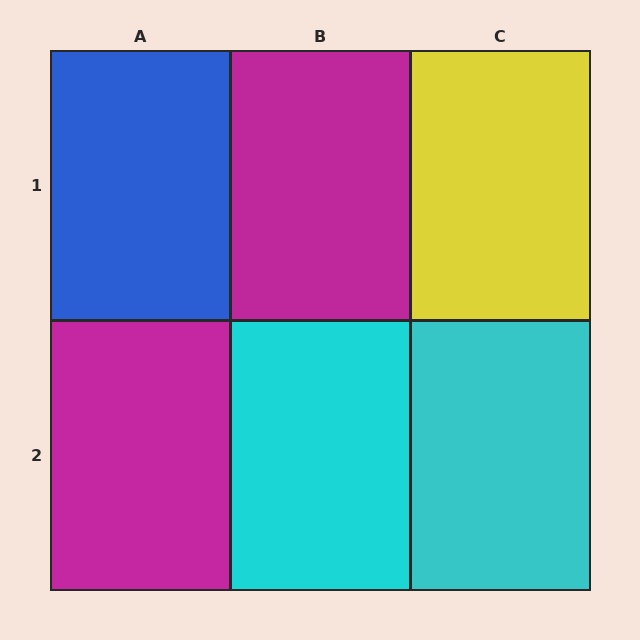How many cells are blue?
1 cell is blue.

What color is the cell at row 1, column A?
Blue.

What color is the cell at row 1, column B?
Magenta.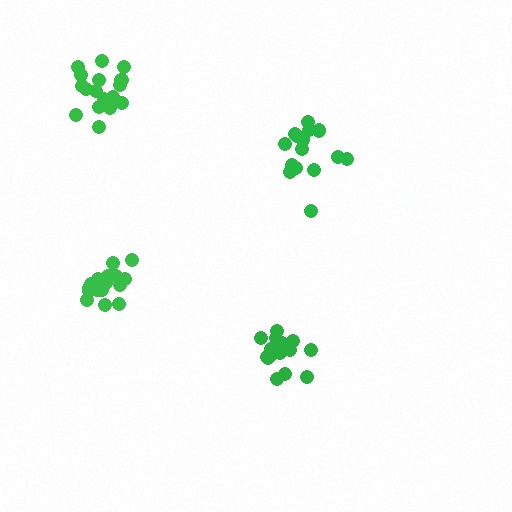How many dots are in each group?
Group 1: 18 dots, Group 2: 19 dots, Group 3: 15 dots, Group 4: 15 dots (67 total).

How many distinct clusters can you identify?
There are 4 distinct clusters.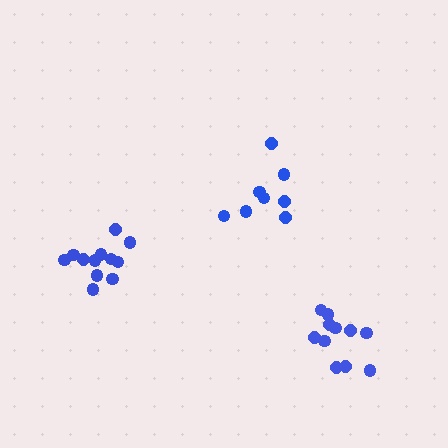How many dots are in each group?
Group 1: 12 dots, Group 2: 8 dots, Group 3: 11 dots (31 total).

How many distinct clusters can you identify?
There are 3 distinct clusters.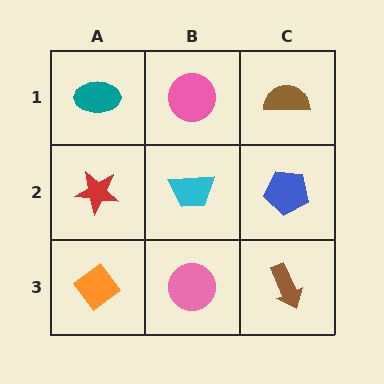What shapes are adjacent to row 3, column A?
A red star (row 2, column A), a pink circle (row 3, column B).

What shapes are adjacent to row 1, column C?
A blue pentagon (row 2, column C), a pink circle (row 1, column B).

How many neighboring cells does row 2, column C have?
3.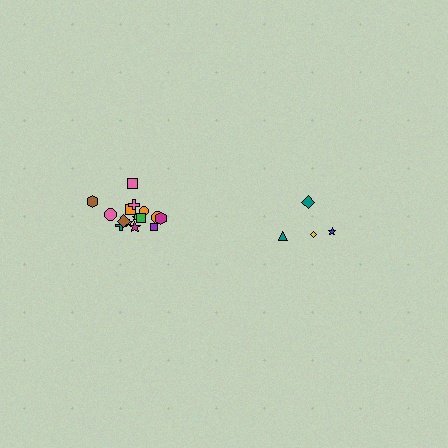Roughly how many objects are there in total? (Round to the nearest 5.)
Roughly 20 objects in total.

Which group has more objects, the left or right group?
The left group.